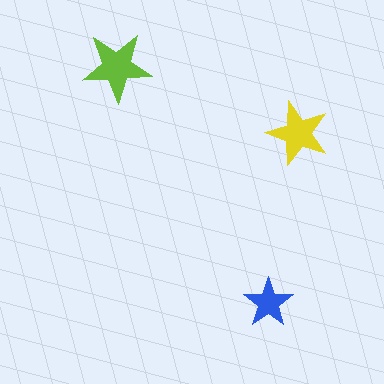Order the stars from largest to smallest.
the lime one, the yellow one, the blue one.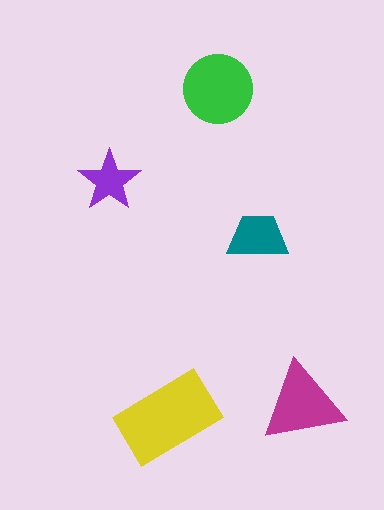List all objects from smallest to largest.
The purple star, the teal trapezoid, the magenta triangle, the green circle, the yellow rectangle.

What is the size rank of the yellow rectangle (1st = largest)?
1st.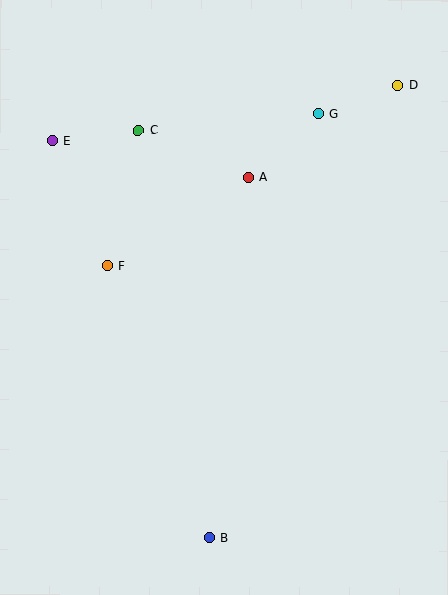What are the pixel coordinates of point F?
Point F is at (107, 265).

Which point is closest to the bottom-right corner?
Point B is closest to the bottom-right corner.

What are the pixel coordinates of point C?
Point C is at (138, 130).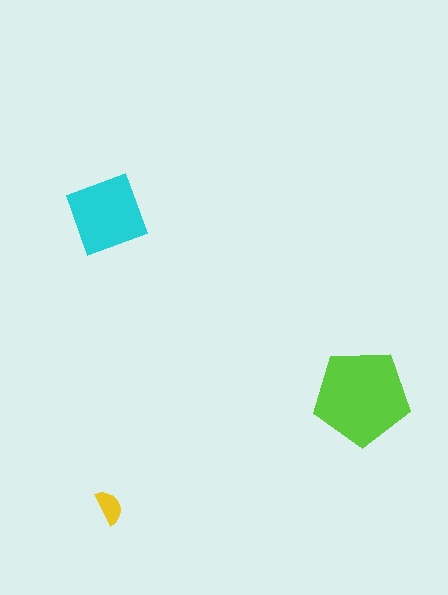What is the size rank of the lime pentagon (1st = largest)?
1st.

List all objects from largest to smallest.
The lime pentagon, the cyan diamond, the yellow semicircle.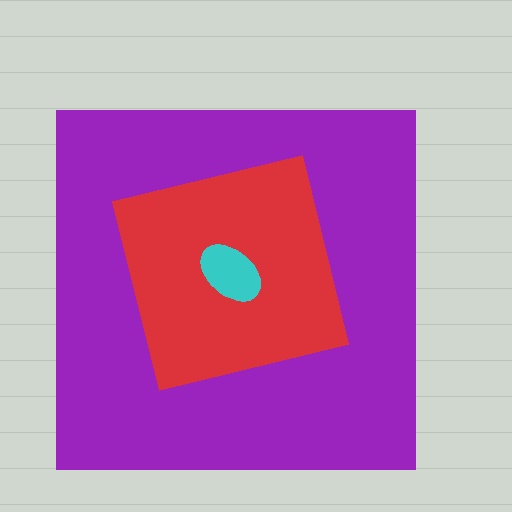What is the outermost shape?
The purple square.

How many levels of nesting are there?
3.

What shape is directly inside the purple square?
The red square.